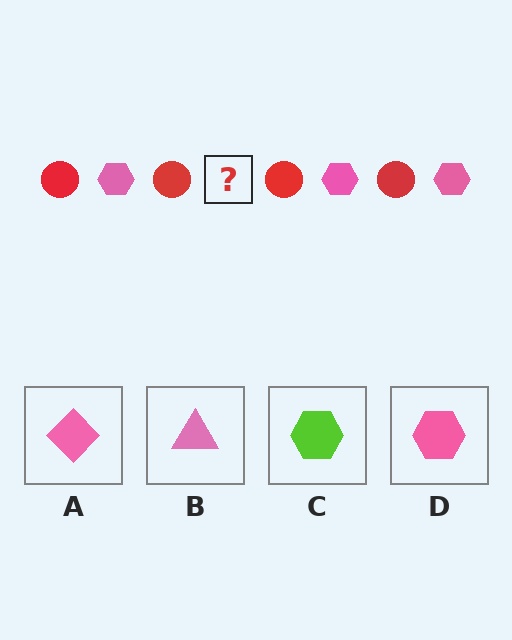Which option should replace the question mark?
Option D.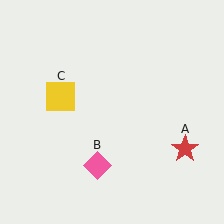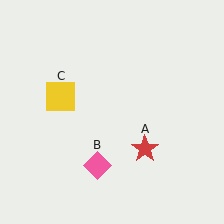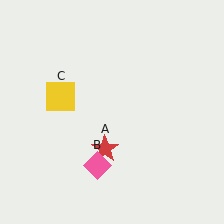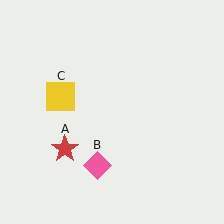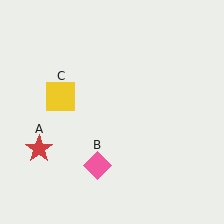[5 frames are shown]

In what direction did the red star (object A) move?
The red star (object A) moved left.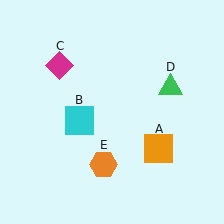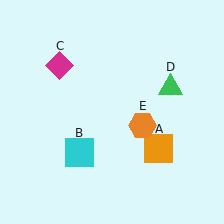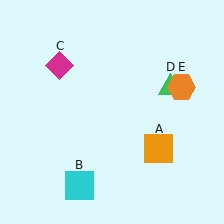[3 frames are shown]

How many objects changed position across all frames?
2 objects changed position: cyan square (object B), orange hexagon (object E).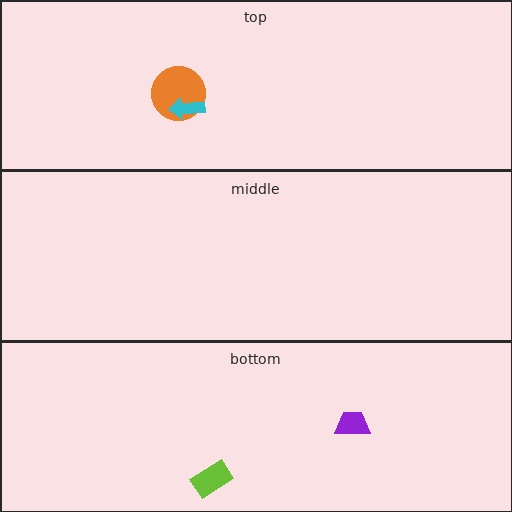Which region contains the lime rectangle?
The bottom region.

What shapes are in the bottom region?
The lime rectangle, the purple trapezoid.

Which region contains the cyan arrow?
The top region.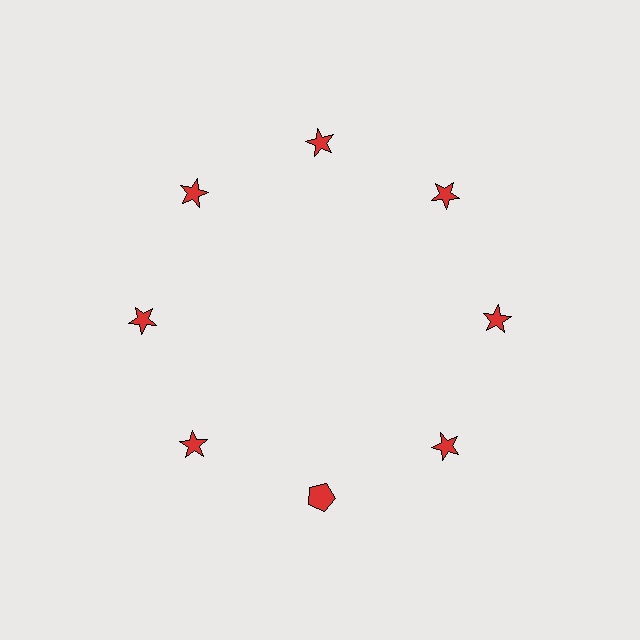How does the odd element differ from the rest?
It has a different shape: pentagon instead of star.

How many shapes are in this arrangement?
There are 8 shapes arranged in a ring pattern.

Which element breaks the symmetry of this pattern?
The red pentagon at roughly the 6 o'clock position breaks the symmetry. All other shapes are red stars.